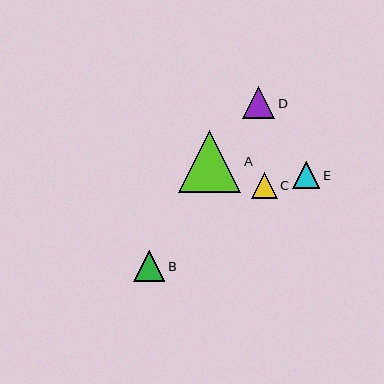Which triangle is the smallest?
Triangle C is the smallest with a size of approximately 26 pixels.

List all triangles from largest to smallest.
From largest to smallest: A, D, B, E, C.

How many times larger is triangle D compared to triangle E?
Triangle D is approximately 1.2 times the size of triangle E.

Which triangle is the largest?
Triangle A is the largest with a size of approximately 62 pixels.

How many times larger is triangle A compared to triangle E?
Triangle A is approximately 2.3 times the size of triangle E.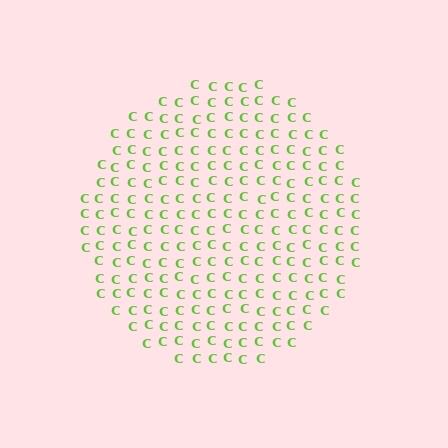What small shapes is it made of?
It is made of small letter C's.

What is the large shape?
The large shape is a circle.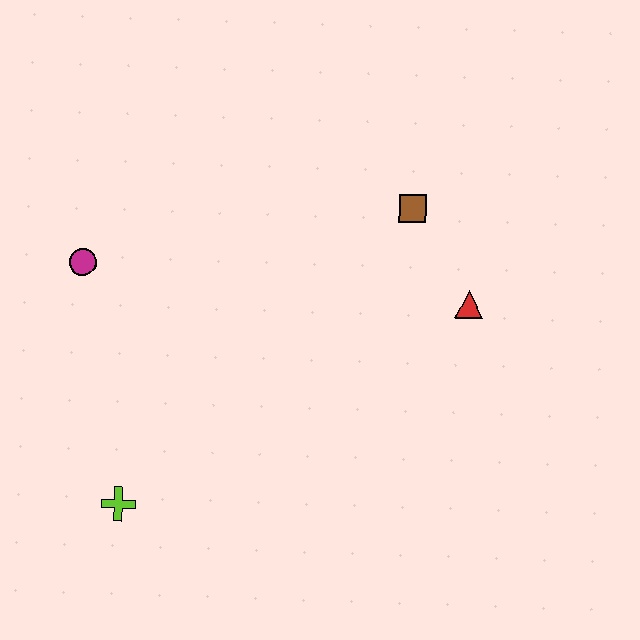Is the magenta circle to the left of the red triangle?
Yes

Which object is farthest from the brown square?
The lime cross is farthest from the brown square.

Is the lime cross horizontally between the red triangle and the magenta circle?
Yes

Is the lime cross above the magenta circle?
No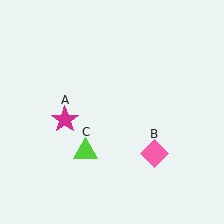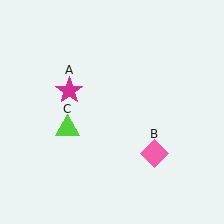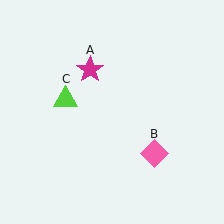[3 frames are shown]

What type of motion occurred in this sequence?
The magenta star (object A), lime triangle (object C) rotated clockwise around the center of the scene.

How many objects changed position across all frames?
2 objects changed position: magenta star (object A), lime triangle (object C).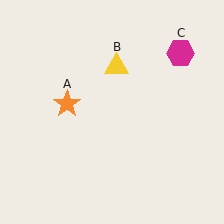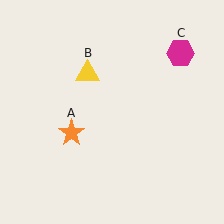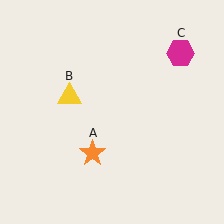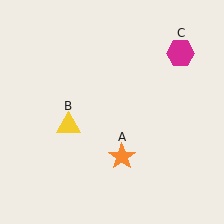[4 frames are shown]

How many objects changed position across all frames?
2 objects changed position: orange star (object A), yellow triangle (object B).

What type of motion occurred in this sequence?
The orange star (object A), yellow triangle (object B) rotated counterclockwise around the center of the scene.